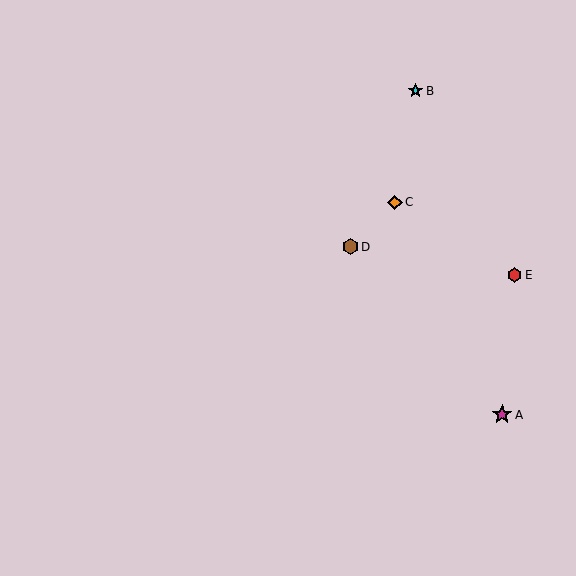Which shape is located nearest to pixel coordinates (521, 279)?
The red hexagon (labeled E) at (514, 275) is nearest to that location.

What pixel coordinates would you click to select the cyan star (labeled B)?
Click at (415, 91) to select the cyan star B.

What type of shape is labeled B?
Shape B is a cyan star.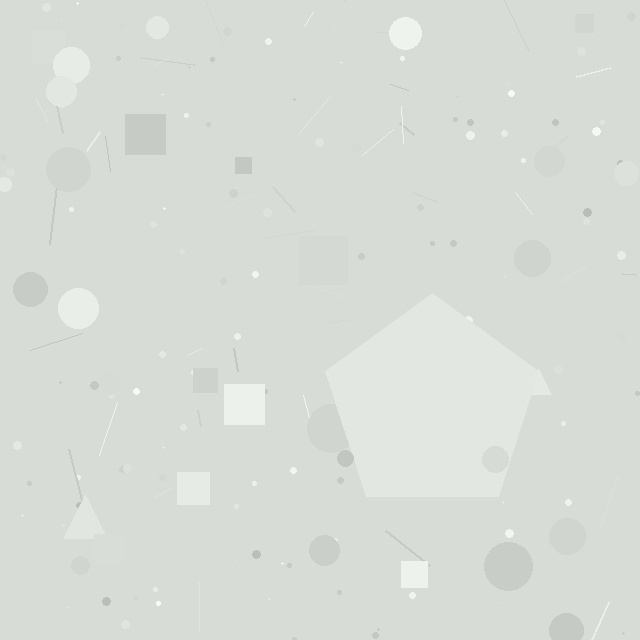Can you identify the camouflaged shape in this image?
The camouflaged shape is a pentagon.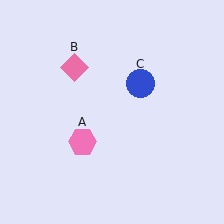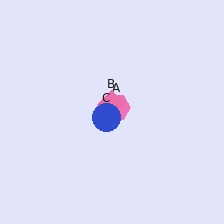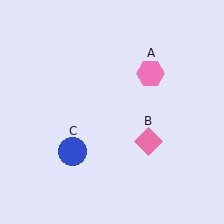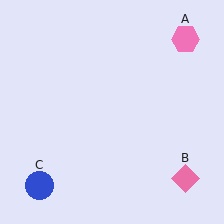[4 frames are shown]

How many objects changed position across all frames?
3 objects changed position: pink hexagon (object A), pink diamond (object B), blue circle (object C).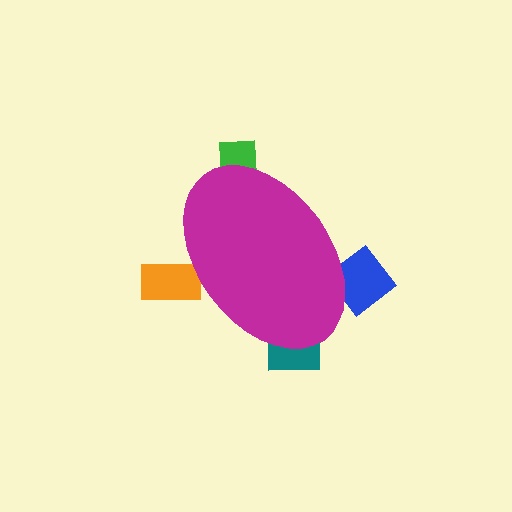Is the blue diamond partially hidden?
Yes, the blue diamond is partially hidden behind the magenta ellipse.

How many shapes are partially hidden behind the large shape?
4 shapes are partially hidden.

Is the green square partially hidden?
Yes, the green square is partially hidden behind the magenta ellipse.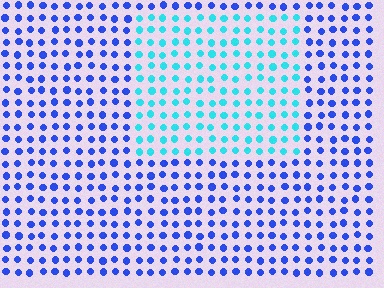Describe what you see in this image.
The image is filled with small blue elements in a uniform arrangement. A rectangle-shaped region is visible where the elements are tinted to a slightly different hue, forming a subtle color boundary.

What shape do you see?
I see a rectangle.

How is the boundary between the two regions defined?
The boundary is defined purely by a slight shift in hue (about 47 degrees). Spacing, size, and orientation are identical on both sides.